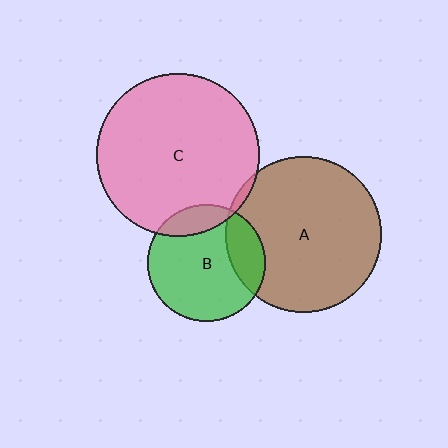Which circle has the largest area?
Circle C (pink).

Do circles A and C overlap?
Yes.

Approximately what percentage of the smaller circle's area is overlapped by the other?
Approximately 5%.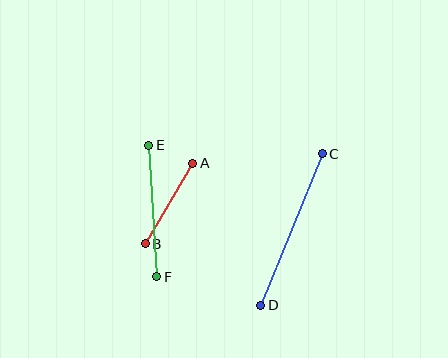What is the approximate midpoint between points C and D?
The midpoint is at approximately (292, 229) pixels.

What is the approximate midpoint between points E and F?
The midpoint is at approximately (153, 211) pixels.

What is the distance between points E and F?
The distance is approximately 132 pixels.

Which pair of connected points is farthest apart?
Points C and D are farthest apart.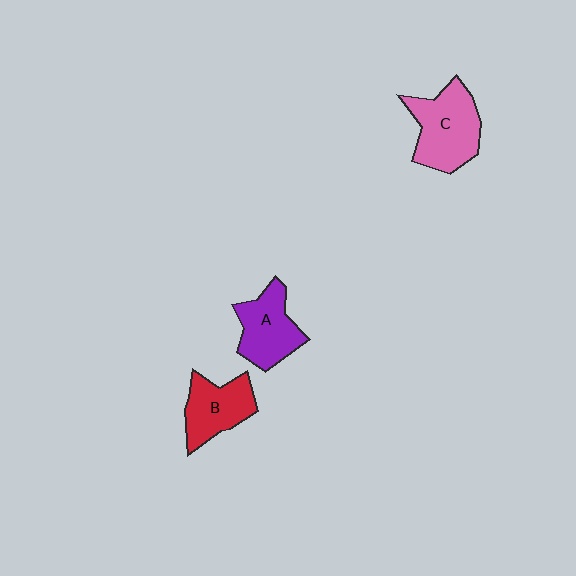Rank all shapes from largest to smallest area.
From largest to smallest: C (pink), A (purple), B (red).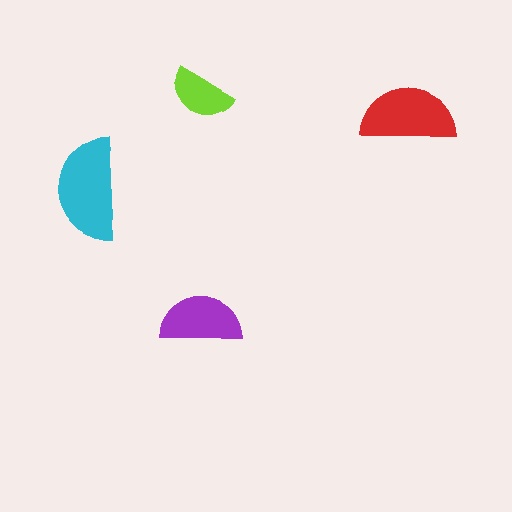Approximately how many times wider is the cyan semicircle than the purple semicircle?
About 1.5 times wider.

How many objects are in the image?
There are 4 objects in the image.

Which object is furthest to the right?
The red semicircle is rightmost.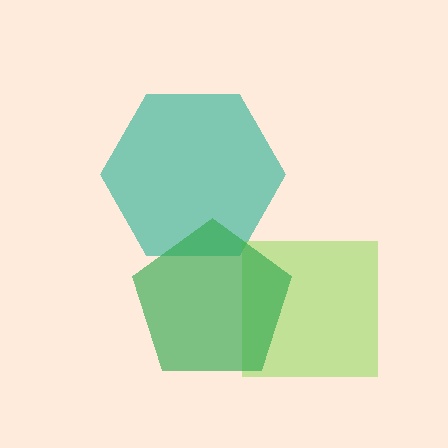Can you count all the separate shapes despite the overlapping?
Yes, there are 3 separate shapes.